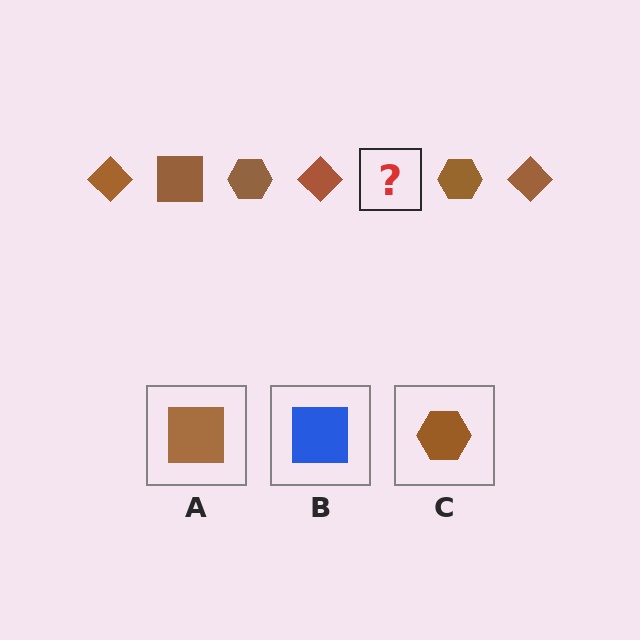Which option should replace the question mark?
Option A.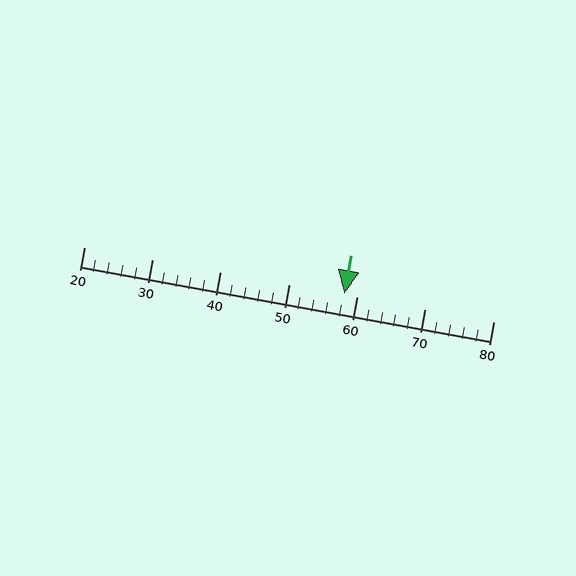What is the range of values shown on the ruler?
The ruler shows values from 20 to 80.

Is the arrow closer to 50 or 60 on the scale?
The arrow is closer to 60.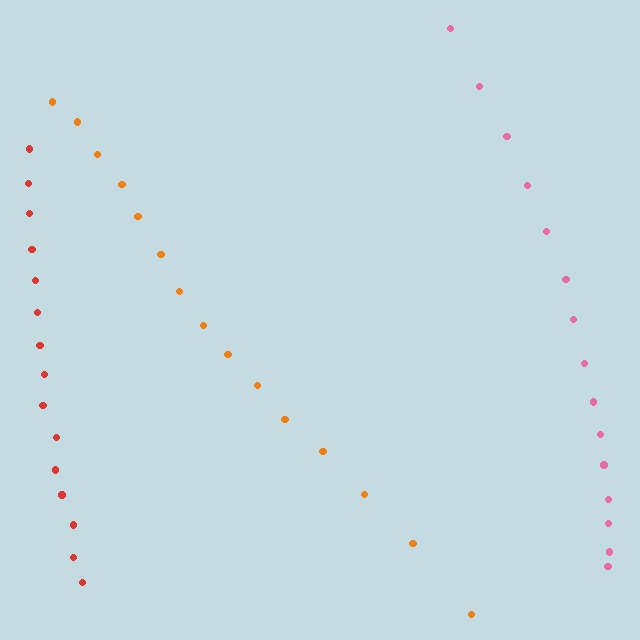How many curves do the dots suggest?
There are 3 distinct paths.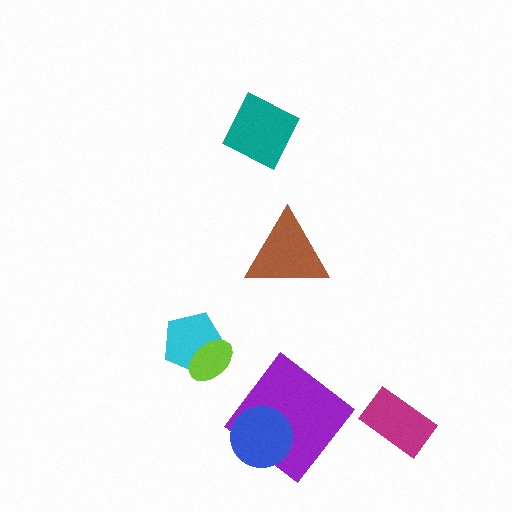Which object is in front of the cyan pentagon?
The lime ellipse is in front of the cyan pentagon.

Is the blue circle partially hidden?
No, no other shape covers it.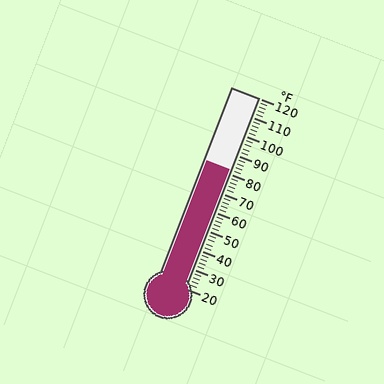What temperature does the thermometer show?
The thermometer shows approximately 82°F.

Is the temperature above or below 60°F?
The temperature is above 60°F.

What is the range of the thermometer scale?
The thermometer scale ranges from 20°F to 120°F.